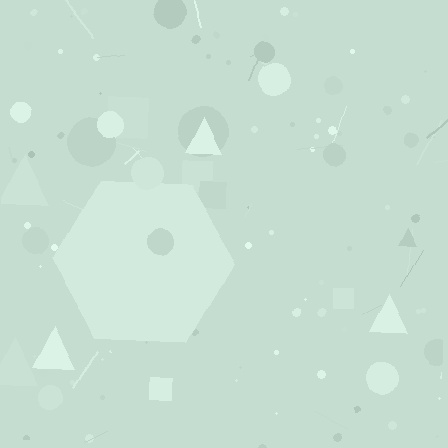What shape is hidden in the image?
A hexagon is hidden in the image.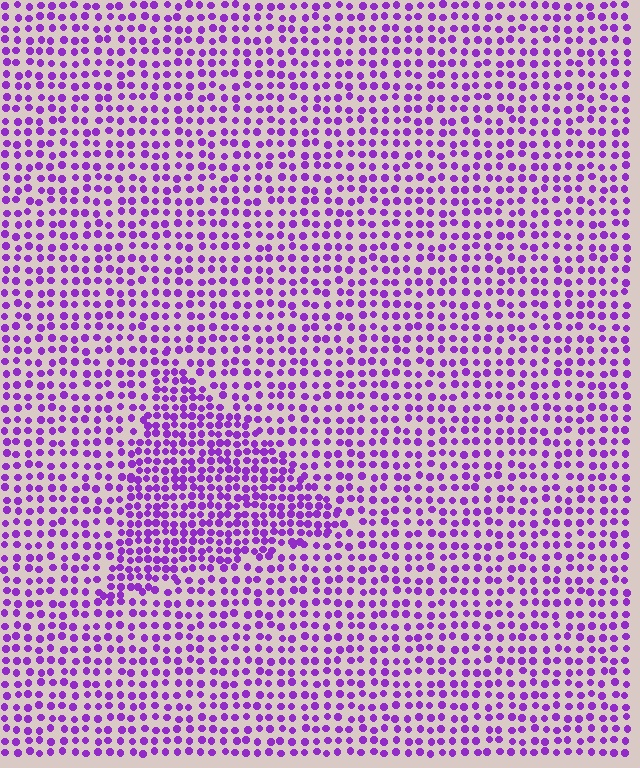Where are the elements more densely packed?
The elements are more densely packed inside the triangle boundary.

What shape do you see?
I see a triangle.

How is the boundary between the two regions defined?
The boundary is defined by a change in element density (approximately 1.6x ratio). All elements are the same color, size, and shape.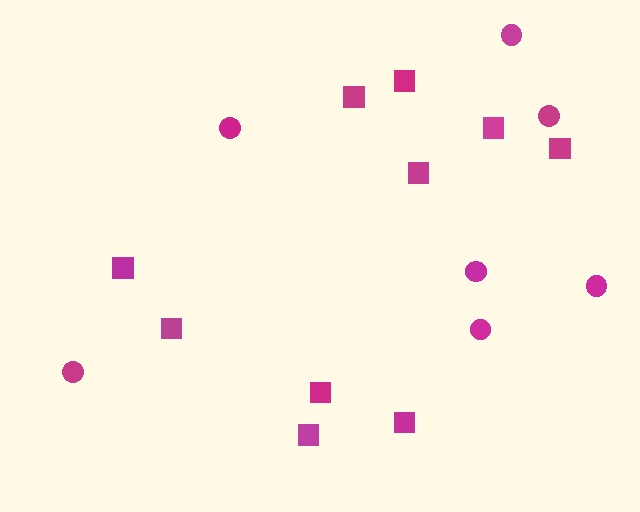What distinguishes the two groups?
There are 2 groups: one group of squares (10) and one group of circles (7).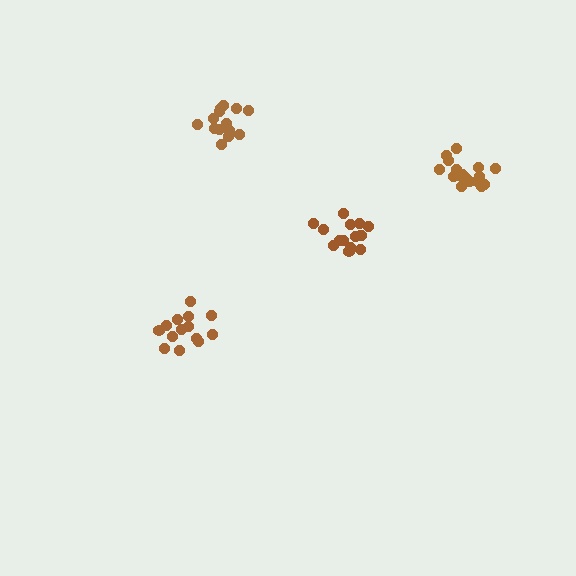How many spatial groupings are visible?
There are 4 spatial groupings.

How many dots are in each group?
Group 1: 15 dots, Group 2: 17 dots, Group 3: 14 dots, Group 4: 14 dots (60 total).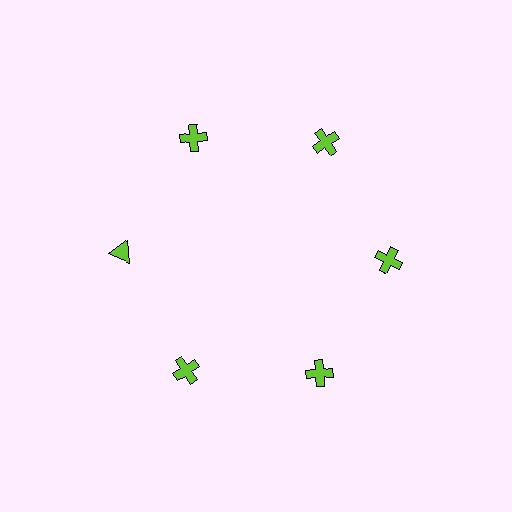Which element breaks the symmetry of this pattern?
The lime triangle at roughly the 9 o'clock position breaks the symmetry. All other shapes are lime crosses.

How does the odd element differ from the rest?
It has a different shape: triangle instead of cross.